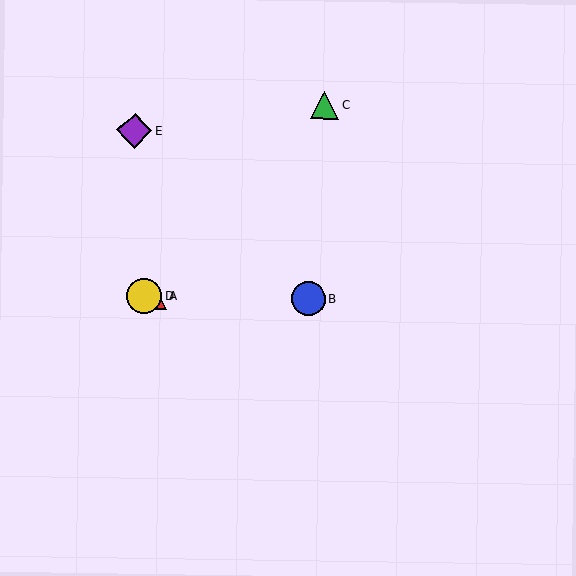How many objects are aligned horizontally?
3 objects (A, B, D) are aligned horizontally.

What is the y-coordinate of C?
Object C is at y≈105.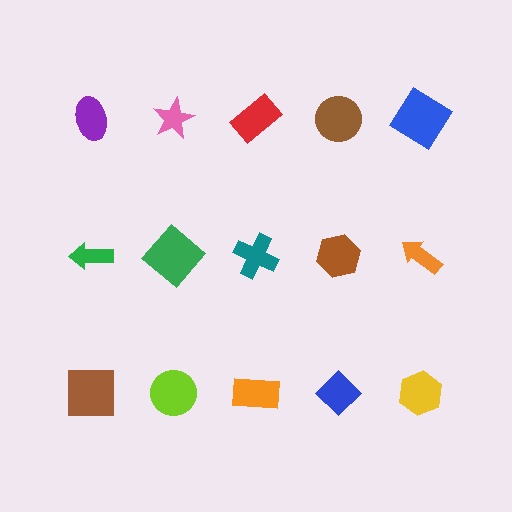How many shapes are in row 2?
5 shapes.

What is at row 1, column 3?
A red rectangle.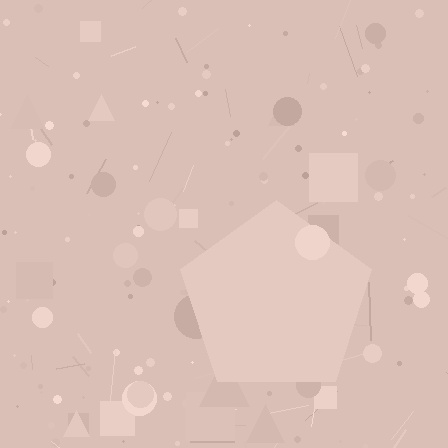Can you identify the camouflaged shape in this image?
The camouflaged shape is a pentagon.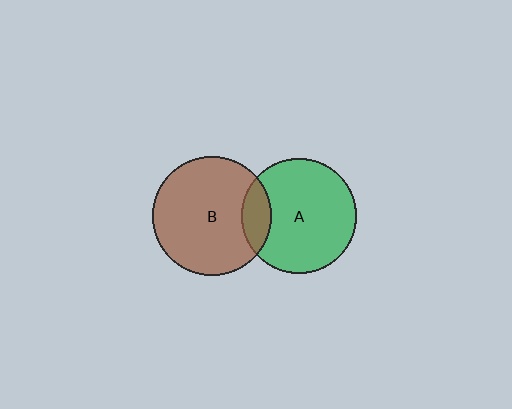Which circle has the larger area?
Circle B (brown).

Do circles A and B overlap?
Yes.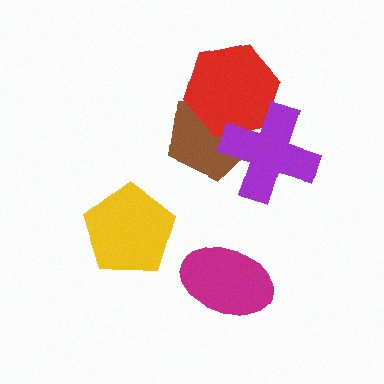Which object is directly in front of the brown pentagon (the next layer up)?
The red hexagon is directly in front of the brown pentagon.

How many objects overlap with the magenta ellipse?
0 objects overlap with the magenta ellipse.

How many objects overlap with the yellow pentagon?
0 objects overlap with the yellow pentagon.